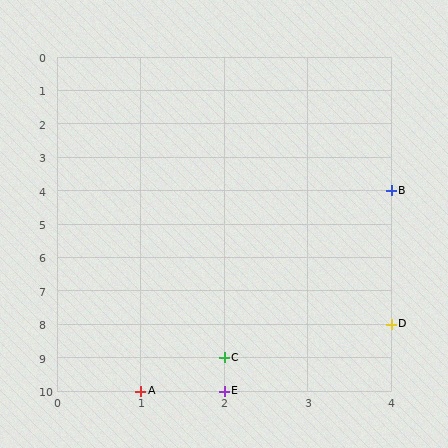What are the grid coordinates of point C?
Point C is at grid coordinates (2, 9).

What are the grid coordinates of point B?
Point B is at grid coordinates (4, 4).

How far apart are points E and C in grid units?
Points E and C are 1 row apart.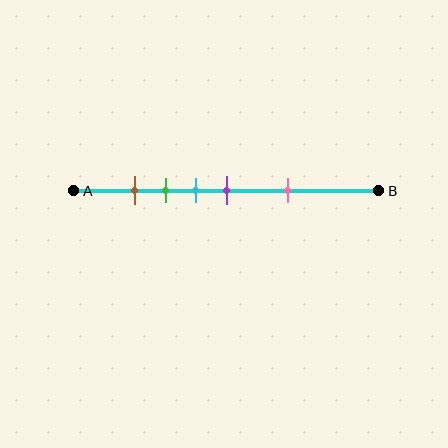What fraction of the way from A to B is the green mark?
The green mark is approximately 30% (0.3) of the way from A to B.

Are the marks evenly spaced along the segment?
No, the marks are not evenly spaced.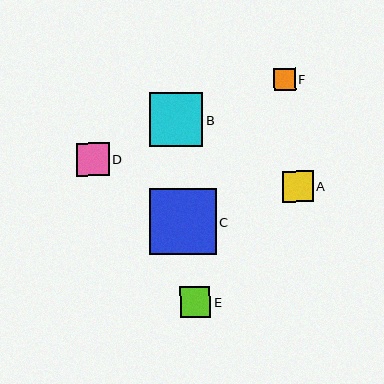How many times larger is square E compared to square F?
Square E is approximately 1.4 times the size of square F.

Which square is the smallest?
Square F is the smallest with a size of approximately 22 pixels.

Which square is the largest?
Square C is the largest with a size of approximately 66 pixels.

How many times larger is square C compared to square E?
Square C is approximately 2.2 times the size of square E.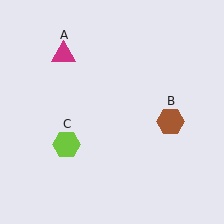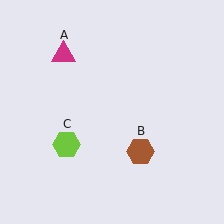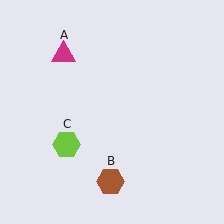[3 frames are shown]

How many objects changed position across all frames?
1 object changed position: brown hexagon (object B).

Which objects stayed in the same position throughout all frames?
Magenta triangle (object A) and lime hexagon (object C) remained stationary.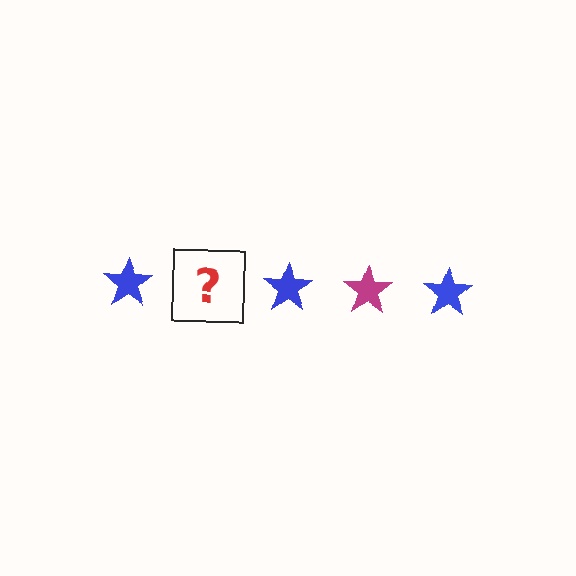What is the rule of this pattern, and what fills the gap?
The rule is that the pattern cycles through blue, magenta stars. The gap should be filled with a magenta star.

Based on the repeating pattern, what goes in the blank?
The blank should be a magenta star.